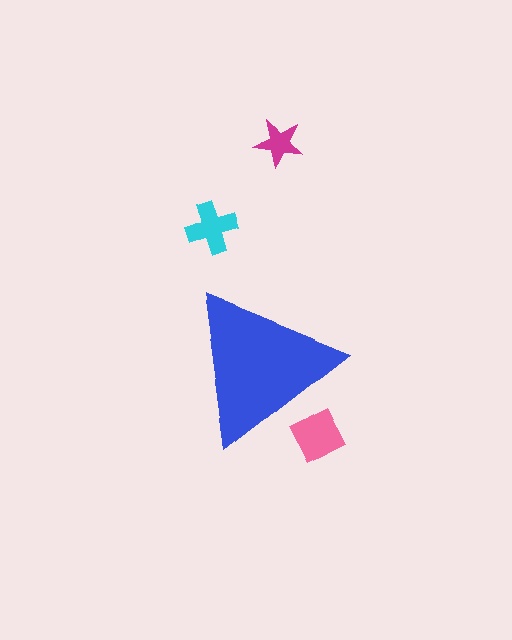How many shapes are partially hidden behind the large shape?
1 shape is partially hidden.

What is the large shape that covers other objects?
A blue triangle.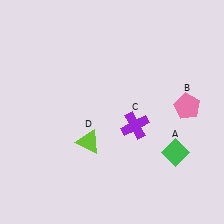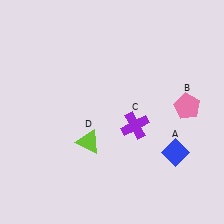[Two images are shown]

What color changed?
The diamond (A) changed from green in Image 1 to blue in Image 2.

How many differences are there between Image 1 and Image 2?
There is 1 difference between the two images.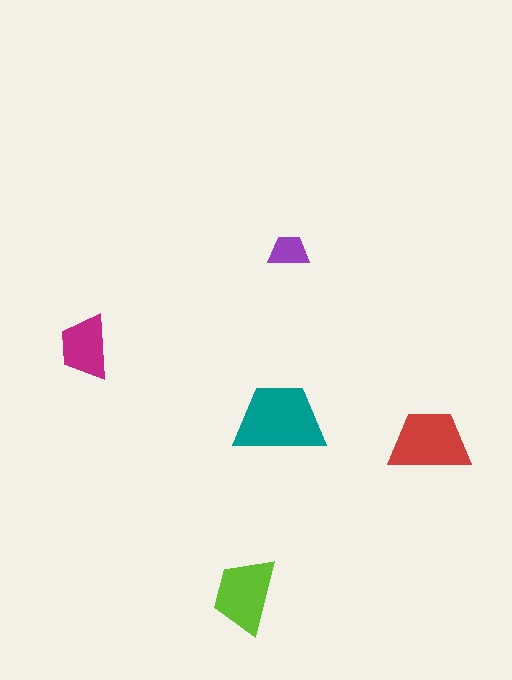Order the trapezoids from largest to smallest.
the teal one, the red one, the lime one, the magenta one, the purple one.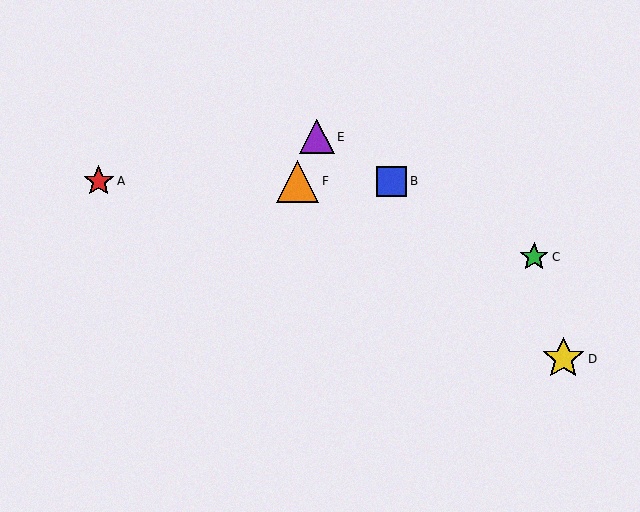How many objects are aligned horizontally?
3 objects (A, B, F) are aligned horizontally.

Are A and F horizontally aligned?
Yes, both are at y≈181.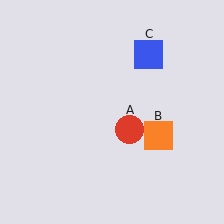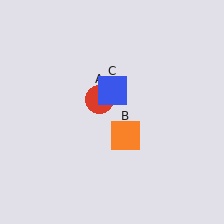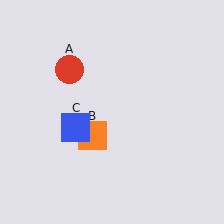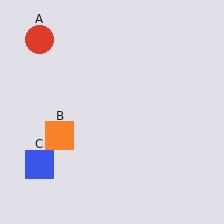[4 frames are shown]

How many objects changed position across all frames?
3 objects changed position: red circle (object A), orange square (object B), blue square (object C).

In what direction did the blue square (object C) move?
The blue square (object C) moved down and to the left.